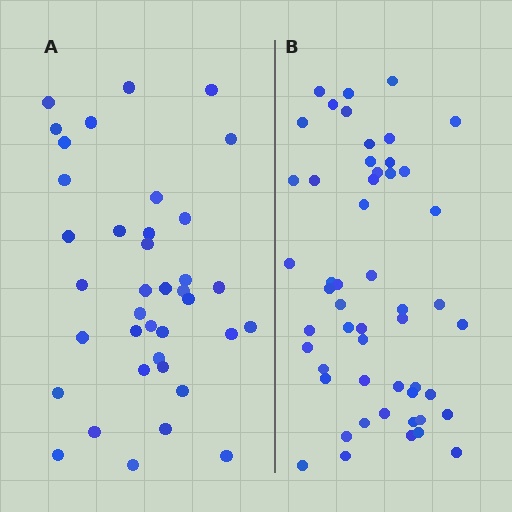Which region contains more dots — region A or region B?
Region B (the right region) has more dots.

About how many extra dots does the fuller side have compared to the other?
Region B has approximately 15 more dots than region A.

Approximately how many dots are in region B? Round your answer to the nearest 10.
About 50 dots. (The exact count is 52, which rounds to 50.)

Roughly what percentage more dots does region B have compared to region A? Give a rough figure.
About 35% more.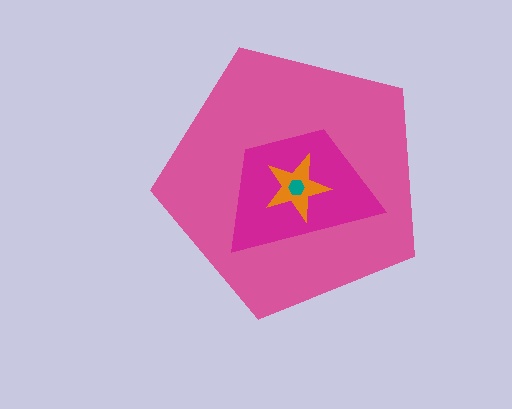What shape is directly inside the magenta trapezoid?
The orange star.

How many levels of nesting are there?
4.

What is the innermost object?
The teal hexagon.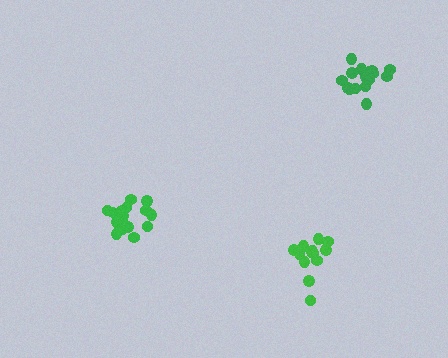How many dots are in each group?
Group 1: 16 dots, Group 2: 13 dots, Group 3: 16 dots (45 total).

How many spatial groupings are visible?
There are 3 spatial groupings.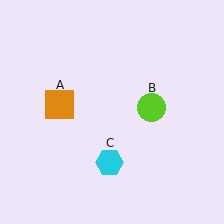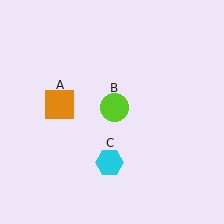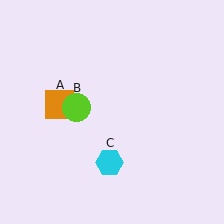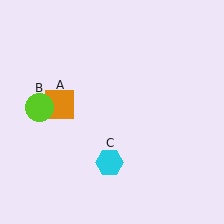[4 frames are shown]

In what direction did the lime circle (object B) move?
The lime circle (object B) moved left.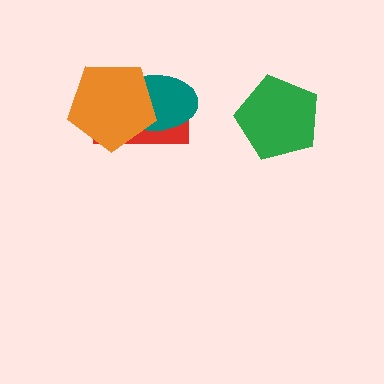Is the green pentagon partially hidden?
No, no other shape covers it.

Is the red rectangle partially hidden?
Yes, it is partially covered by another shape.